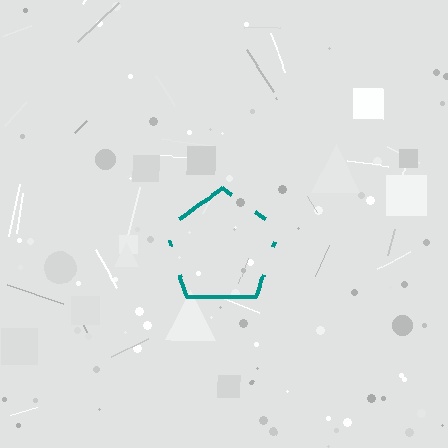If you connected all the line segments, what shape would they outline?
They would outline a pentagon.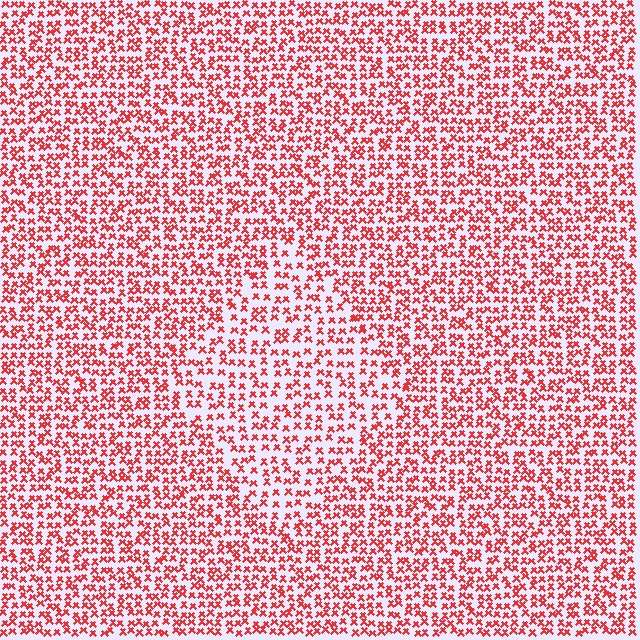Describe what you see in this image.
The image contains small red elements arranged at two different densities. A diamond-shaped region is visible where the elements are less densely packed than the surrounding area.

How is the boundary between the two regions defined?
The boundary is defined by a change in element density (approximately 1.5x ratio). All elements are the same color, size, and shape.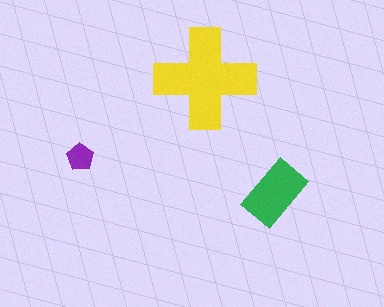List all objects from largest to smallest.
The yellow cross, the green rectangle, the purple pentagon.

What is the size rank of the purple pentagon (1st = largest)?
3rd.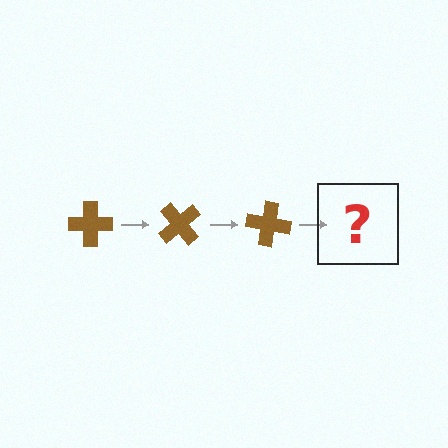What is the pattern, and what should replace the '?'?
The pattern is that the cross rotates 50 degrees each step. The '?' should be a brown cross rotated 150 degrees.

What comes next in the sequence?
The next element should be a brown cross rotated 150 degrees.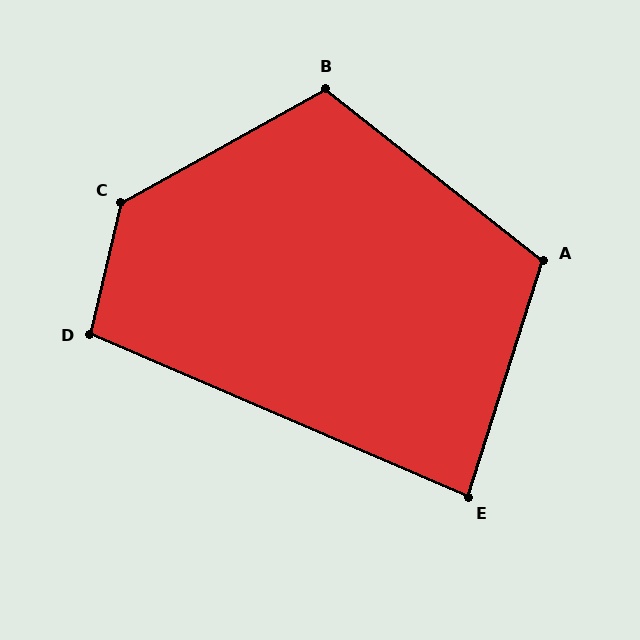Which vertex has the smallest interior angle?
E, at approximately 84 degrees.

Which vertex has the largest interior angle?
C, at approximately 132 degrees.